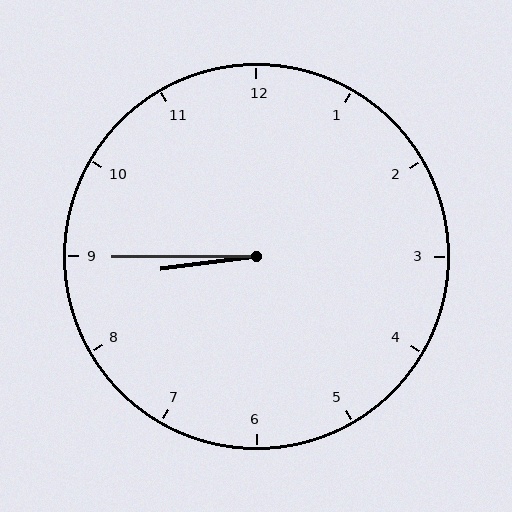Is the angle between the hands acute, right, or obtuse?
It is acute.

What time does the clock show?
8:45.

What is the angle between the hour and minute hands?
Approximately 8 degrees.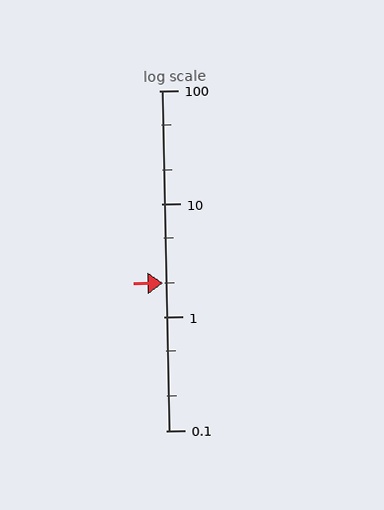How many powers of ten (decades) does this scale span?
The scale spans 3 decades, from 0.1 to 100.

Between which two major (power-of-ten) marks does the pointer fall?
The pointer is between 1 and 10.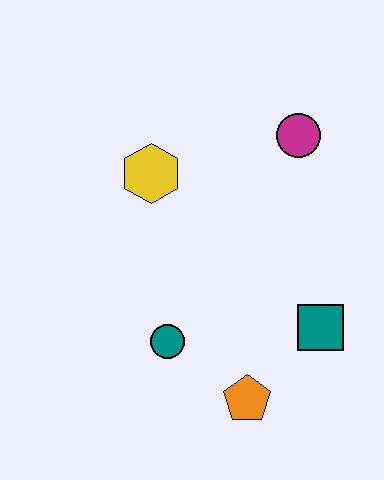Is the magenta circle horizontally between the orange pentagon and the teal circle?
No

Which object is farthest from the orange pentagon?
The magenta circle is farthest from the orange pentagon.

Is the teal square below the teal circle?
No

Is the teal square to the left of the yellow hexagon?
No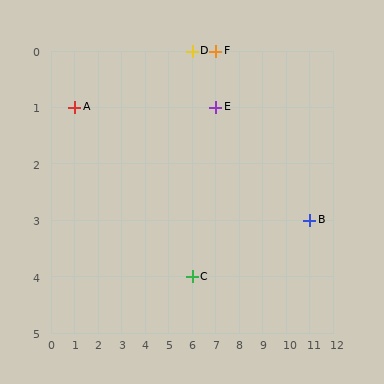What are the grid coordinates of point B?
Point B is at grid coordinates (11, 3).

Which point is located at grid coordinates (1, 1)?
Point A is at (1, 1).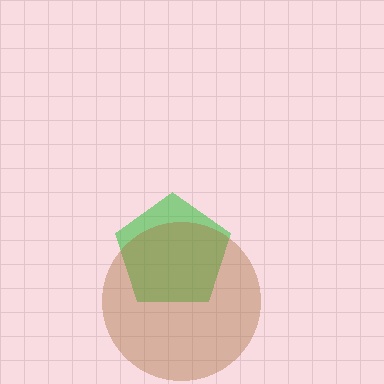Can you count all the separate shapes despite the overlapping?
Yes, there are 2 separate shapes.